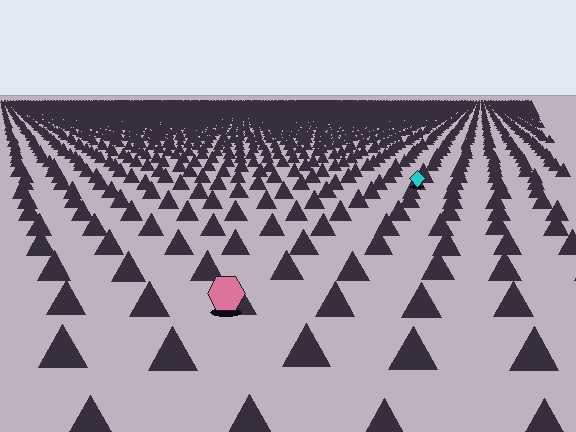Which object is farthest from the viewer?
The cyan diamond is farthest from the viewer. It appears smaller and the ground texture around it is denser.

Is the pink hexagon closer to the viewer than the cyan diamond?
Yes. The pink hexagon is closer — you can tell from the texture gradient: the ground texture is coarser near it.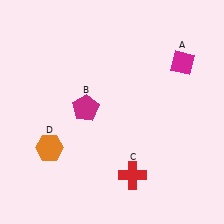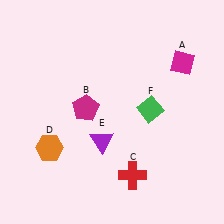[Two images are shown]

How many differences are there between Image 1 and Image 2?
There are 2 differences between the two images.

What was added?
A purple triangle (E), a green diamond (F) were added in Image 2.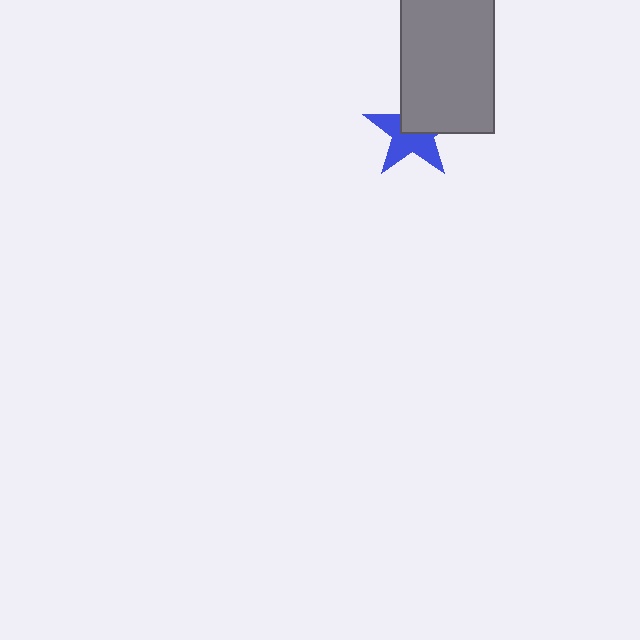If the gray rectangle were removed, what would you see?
You would see the complete blue star.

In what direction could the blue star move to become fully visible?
The blue star could move toward the lower-left. That would shift it out from behind the gray rectangle entirely.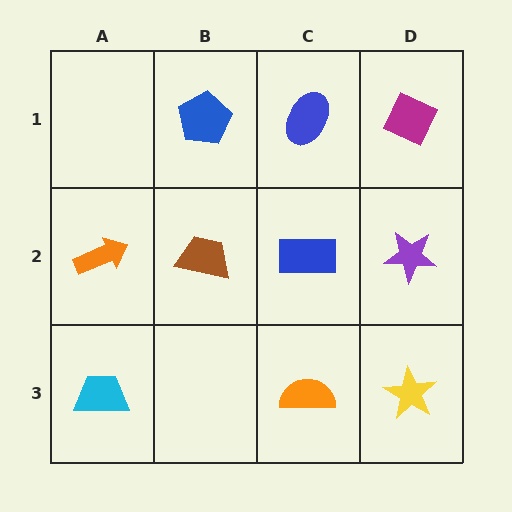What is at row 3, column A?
A cyan trapezoid.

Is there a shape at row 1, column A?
No, that cell is empty.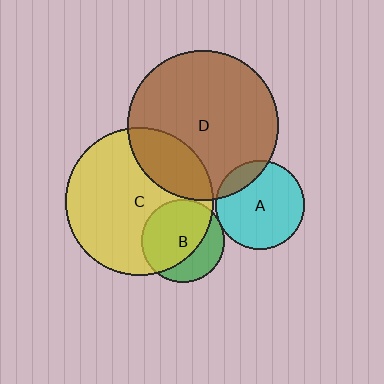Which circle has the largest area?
Circle D (brown).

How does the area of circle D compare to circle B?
Approximately 3.3 times.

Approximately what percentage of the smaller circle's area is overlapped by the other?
Approximately 15%.